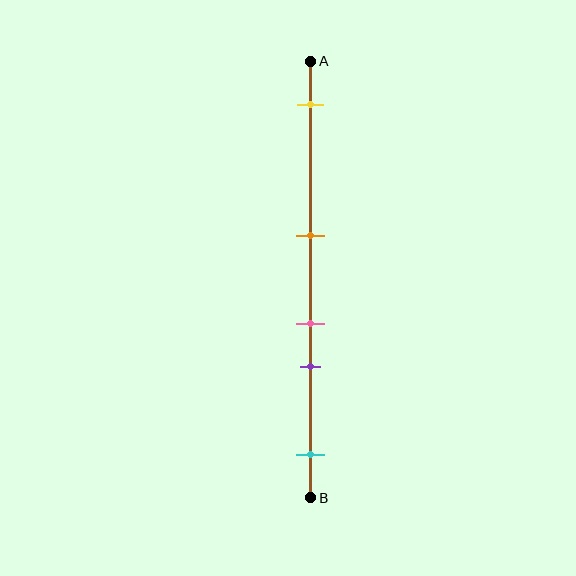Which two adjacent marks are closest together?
The pink and purple marks are the closest adjacent pair.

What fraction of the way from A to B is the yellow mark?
The yellow mark is approximately 10% (0.1) of the way from A to B.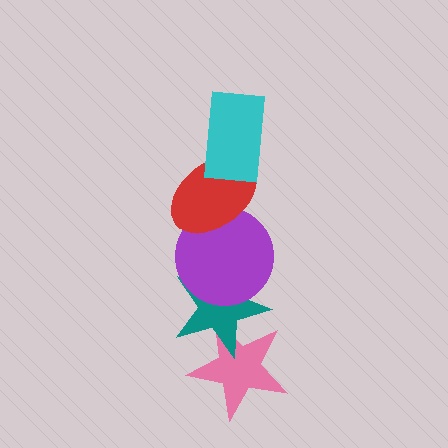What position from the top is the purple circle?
The purple circle is 3rd from the top.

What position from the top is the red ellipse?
The red ellipse is 2nd from the top.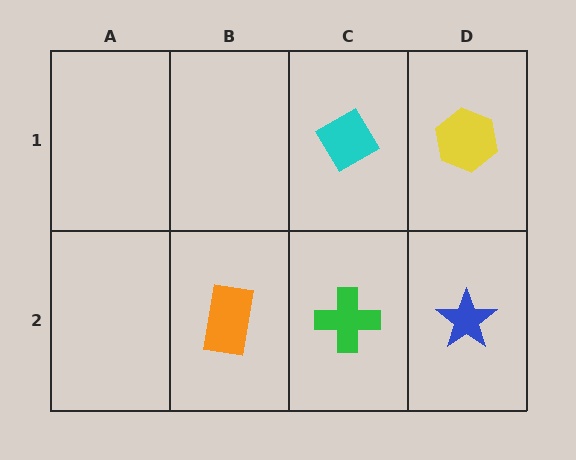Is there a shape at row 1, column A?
No, that cell is empty.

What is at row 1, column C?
A cyan diamond.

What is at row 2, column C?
A green cross.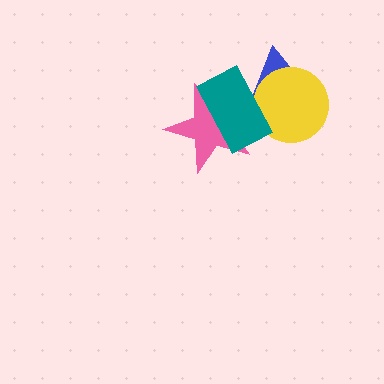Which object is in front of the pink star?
The teal rectangle is in front of the pink star.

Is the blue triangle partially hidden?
Yes, it is partially covered by another shape.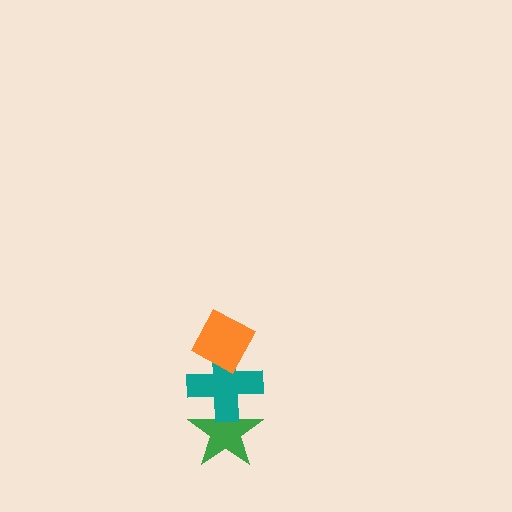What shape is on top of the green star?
The teal cross is on top of the green star.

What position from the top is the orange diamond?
The orange diamond is 1st from the top.